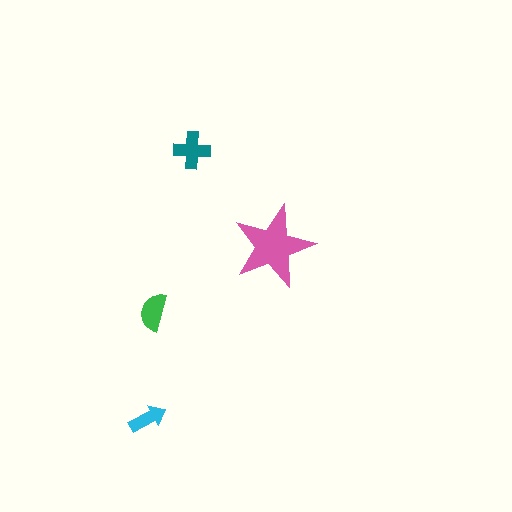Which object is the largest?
The pink star.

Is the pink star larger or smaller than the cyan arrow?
Larger.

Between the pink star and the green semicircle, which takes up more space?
The pink star.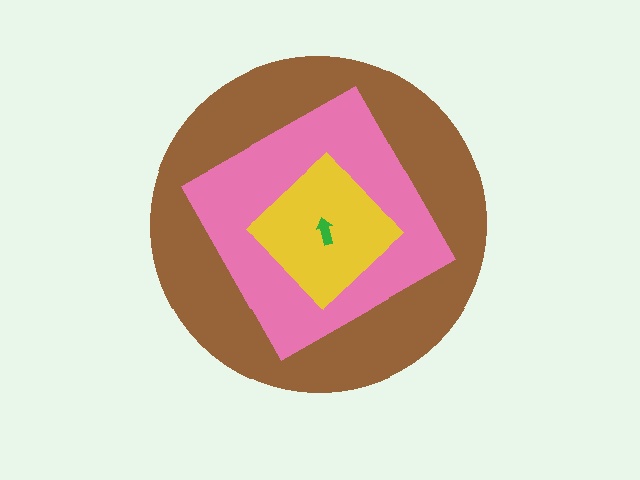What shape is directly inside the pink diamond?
The yellow diamond.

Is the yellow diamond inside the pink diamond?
Yes.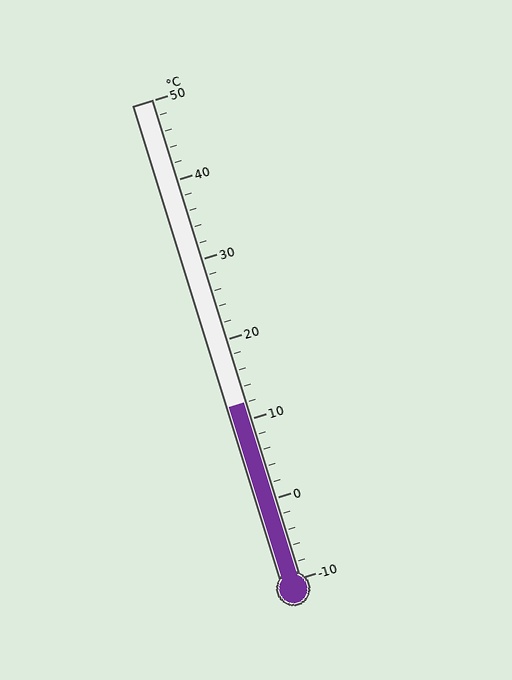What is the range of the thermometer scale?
The thermometer scale ranges from -10°C to 50°C.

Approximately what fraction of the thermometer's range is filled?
The thermometer is filled to approximately 35% of its range.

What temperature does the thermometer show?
The thermometer shows approximately 12°C.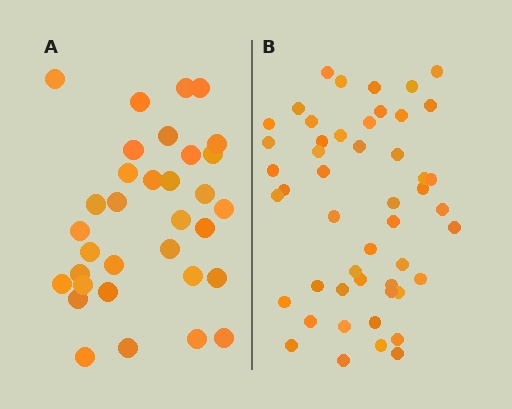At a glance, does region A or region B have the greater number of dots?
Region B (the right region) has more dots.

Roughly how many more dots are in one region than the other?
Region B has approximately 15 more dots than region A.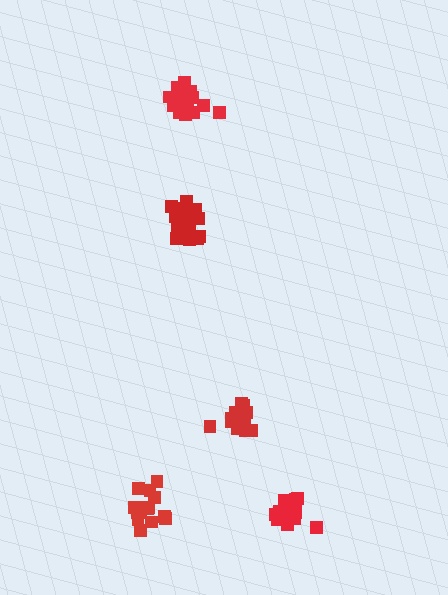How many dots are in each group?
Group 1: 17 dots, Group 2: 21 dots, Group 3: 15 dots, Group 4: 15 dots, Group 5: 20 dots (88 total).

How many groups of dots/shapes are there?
There are 5 groups.